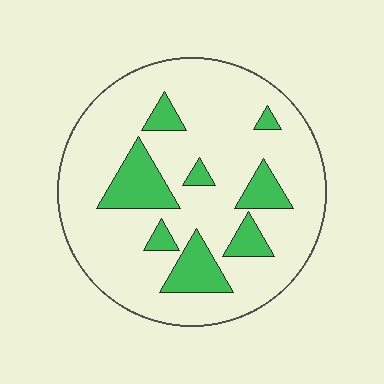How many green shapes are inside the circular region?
8.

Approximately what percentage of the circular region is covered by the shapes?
Approximately 20%.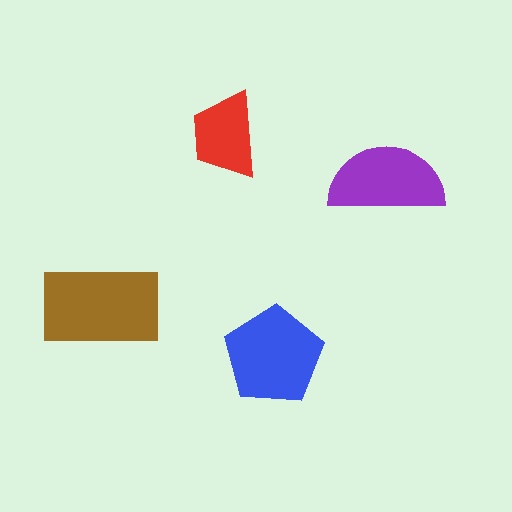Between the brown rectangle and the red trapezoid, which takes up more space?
The brown rectangle.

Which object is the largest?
The brown rectangle.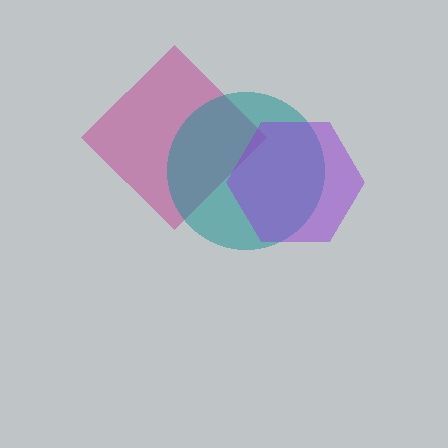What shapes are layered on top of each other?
The layered shapes are: a magenta diamond, a teal circle, a purple hexagon.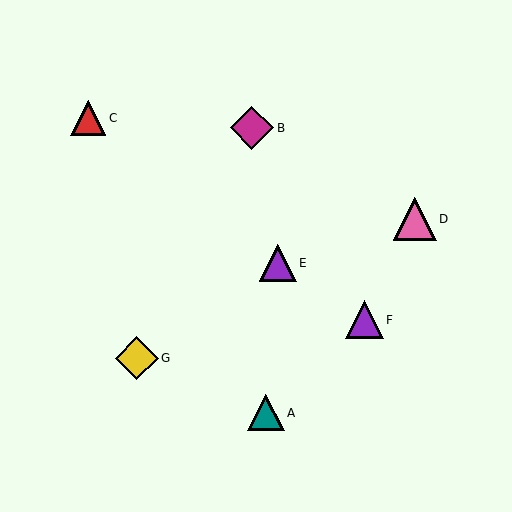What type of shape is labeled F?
Shape F is a purple triangle.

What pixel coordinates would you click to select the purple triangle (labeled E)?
Click at (278, 263) to select the purple triangle E.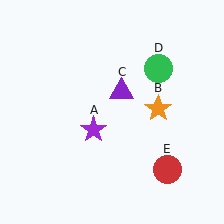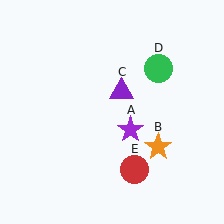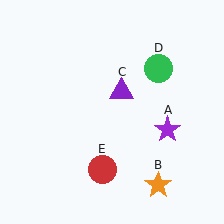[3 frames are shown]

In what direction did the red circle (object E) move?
The red circle (object E) moved left.